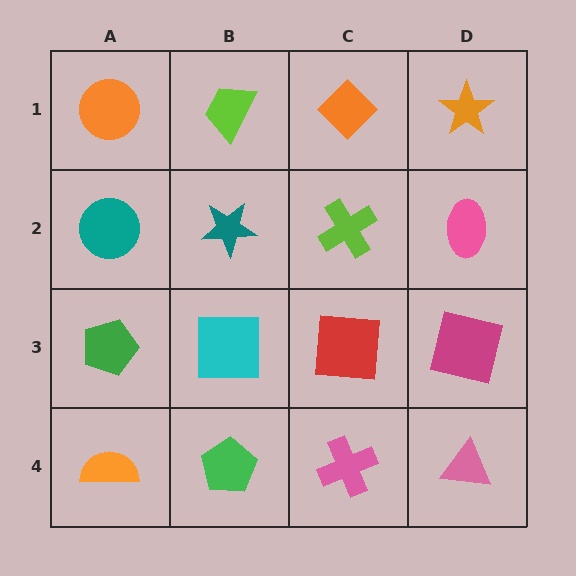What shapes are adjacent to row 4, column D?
A magenta square (row 3, column D), a pink cross (row 4, column C).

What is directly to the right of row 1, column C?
An orange star.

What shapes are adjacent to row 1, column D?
A pink ellipse (row 2, column D), an orange diamond (row 1, column C).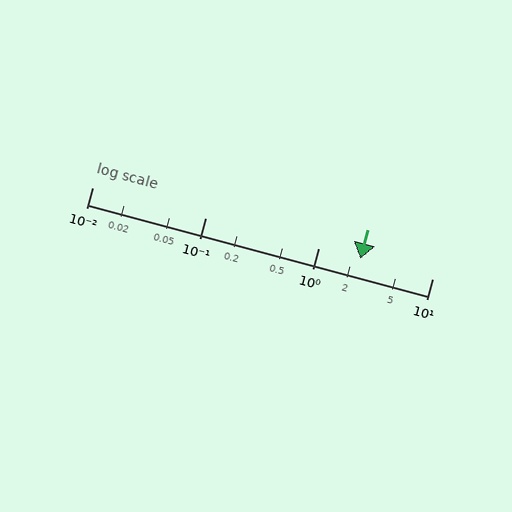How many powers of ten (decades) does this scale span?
The scale spans 3 decades, from 0.01 to 10.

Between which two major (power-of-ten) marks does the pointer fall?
The pointer is between 1 and 10.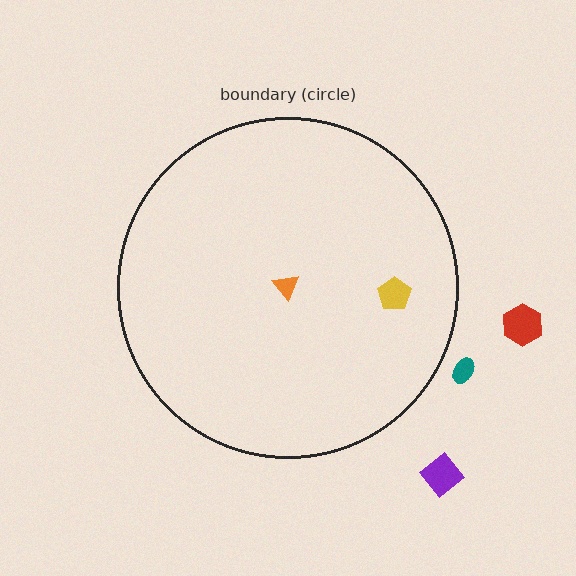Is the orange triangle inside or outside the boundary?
Inside.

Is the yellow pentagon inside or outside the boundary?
Inside.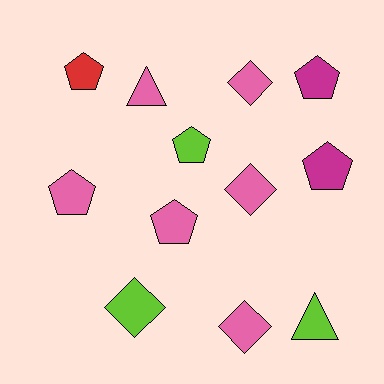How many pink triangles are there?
There is 1 pink triangle.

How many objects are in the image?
There are 12 objects.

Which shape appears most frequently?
Pentagon, with 6 objects.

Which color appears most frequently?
Pink, with 6 objects.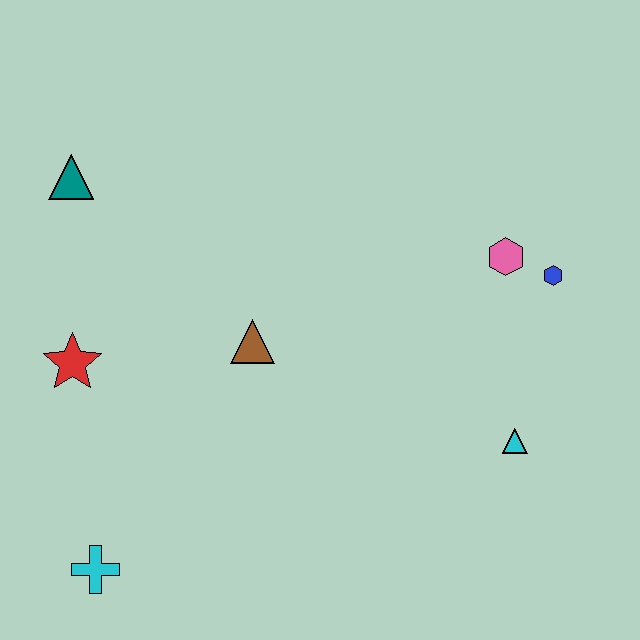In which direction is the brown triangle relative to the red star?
The brown triangle is to the right of the red star.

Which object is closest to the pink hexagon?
The blue hexagon is closest to the pink hexagon.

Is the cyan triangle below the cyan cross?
No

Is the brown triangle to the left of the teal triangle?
No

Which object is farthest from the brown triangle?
The blue hexagon is farthest from the brown triangle.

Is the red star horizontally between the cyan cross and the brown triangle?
No